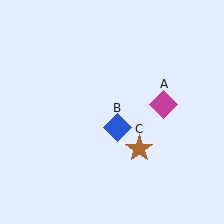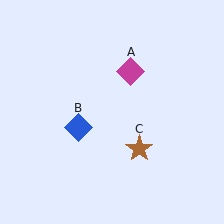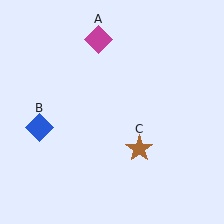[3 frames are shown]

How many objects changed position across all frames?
2 objects changed position: magenta diamond (object A), blue diamond (object B).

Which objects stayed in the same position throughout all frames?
Brown star (object C) remained stationary.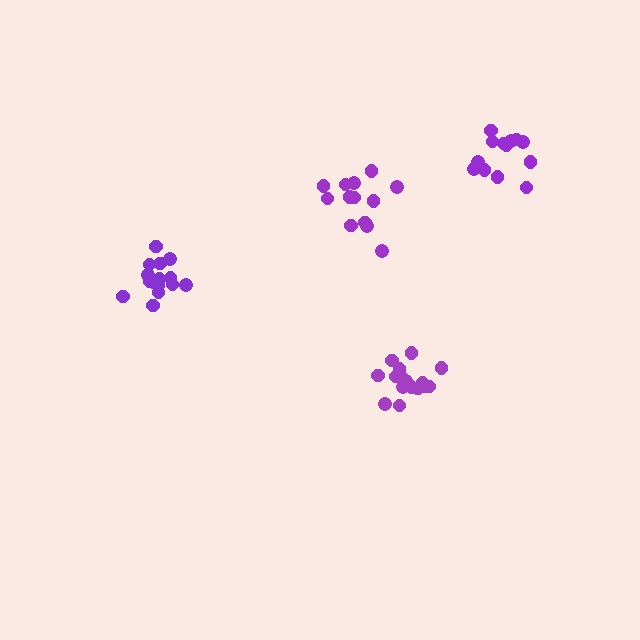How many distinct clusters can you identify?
There are 4 distinct clusters.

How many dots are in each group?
Group 1: 15 dots, Group 2: 13 dots, Group 3: 17 dots, Group 4: 13 dots (58 total).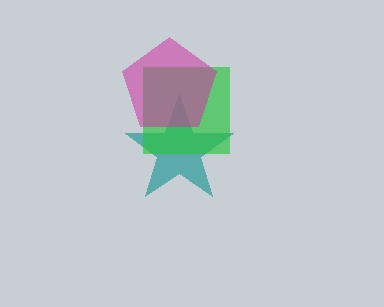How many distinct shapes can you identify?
There are 3 distinct shapes: a teal star, a green square, a magenta pentagon.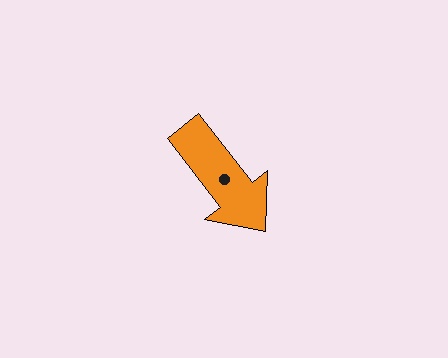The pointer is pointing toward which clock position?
Roughly 5 o'clock.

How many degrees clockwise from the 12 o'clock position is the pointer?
Approximately 142 degrees.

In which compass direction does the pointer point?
Southeast.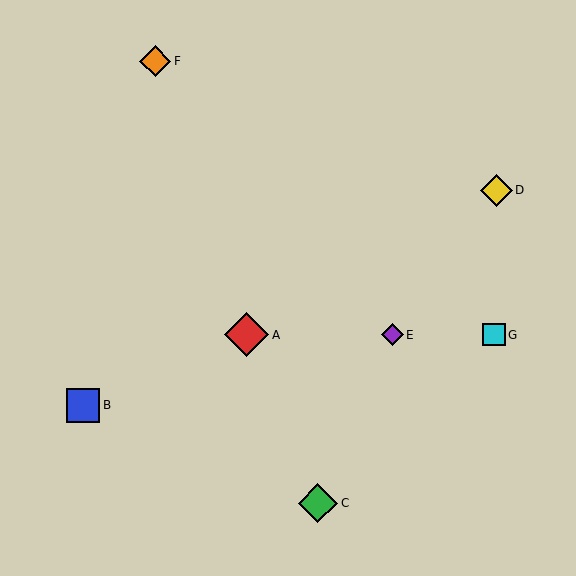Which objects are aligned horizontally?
Objects A, E, G are aligned horizontally.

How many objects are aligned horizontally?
3 objects (A, E, G) are aligned horizontally.